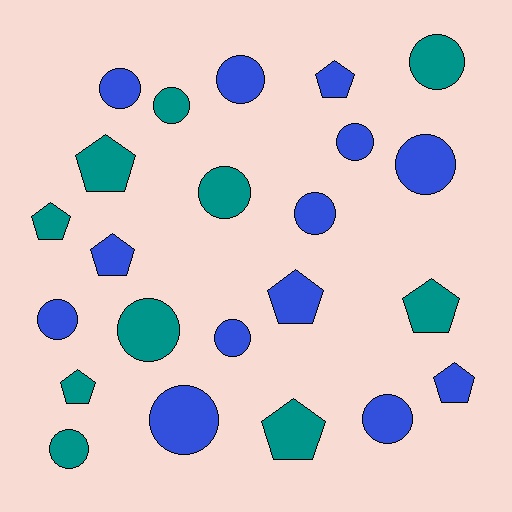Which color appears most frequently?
Blue, with 13 objects.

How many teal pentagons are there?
There are 5 teal pentagons.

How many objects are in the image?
There are 23 objects.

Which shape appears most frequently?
Circle, with 14 objects.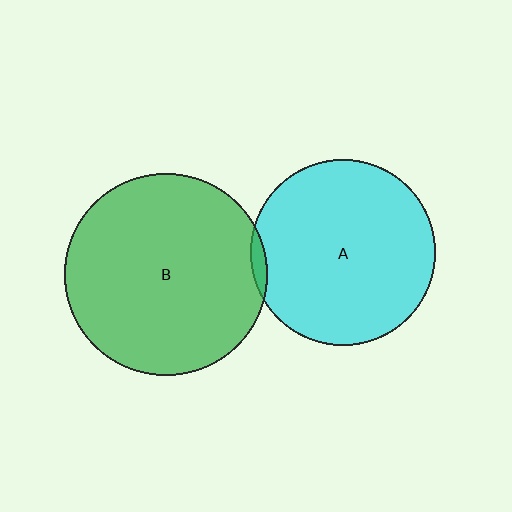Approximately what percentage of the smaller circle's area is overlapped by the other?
Approximately 5%.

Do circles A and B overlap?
Yes.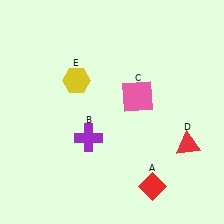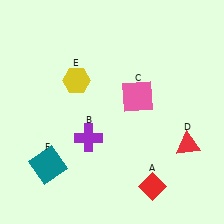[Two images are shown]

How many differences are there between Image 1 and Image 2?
There is 1 difference between the two images.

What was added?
A teal square (F) was added in Image 2.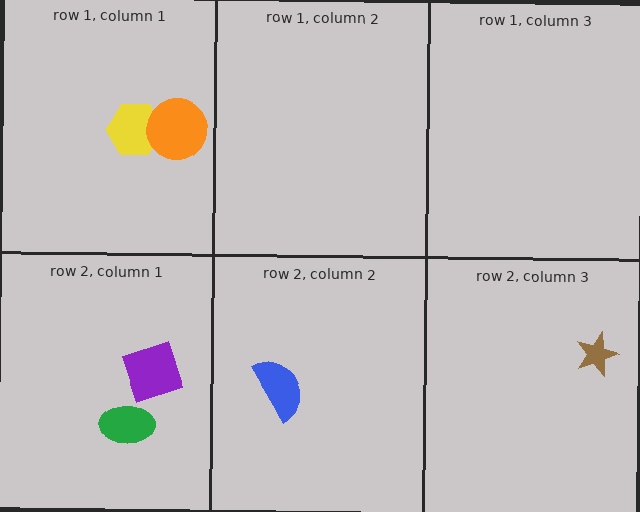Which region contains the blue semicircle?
The row 2, column 2 region.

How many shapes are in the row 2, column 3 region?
1.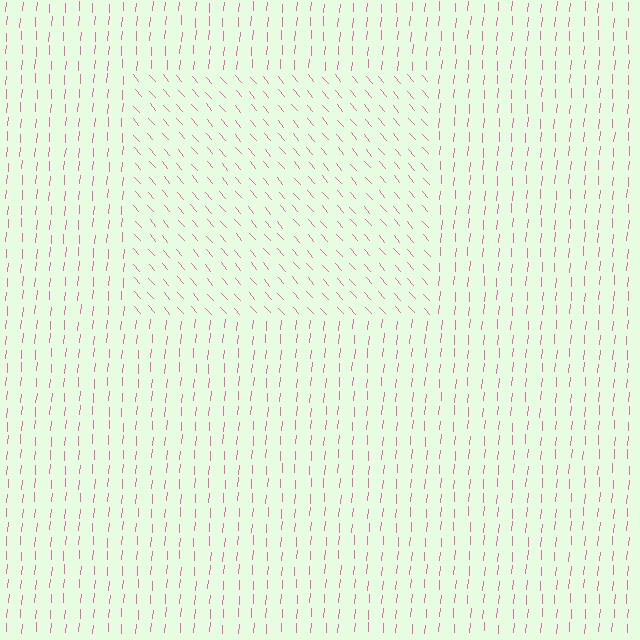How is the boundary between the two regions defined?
The boundary is defined purely by a change in line orientation (approximately 45 degrees difference). All lines are the same color and thickness.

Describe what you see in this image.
The image is filled with small pink line segments. A rectangle region in the image has lines oriented differently from the surrounding lines, creating a visible texture boundary.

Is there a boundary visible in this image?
Yes, there is a texture boundary formed by a change in line orientation.